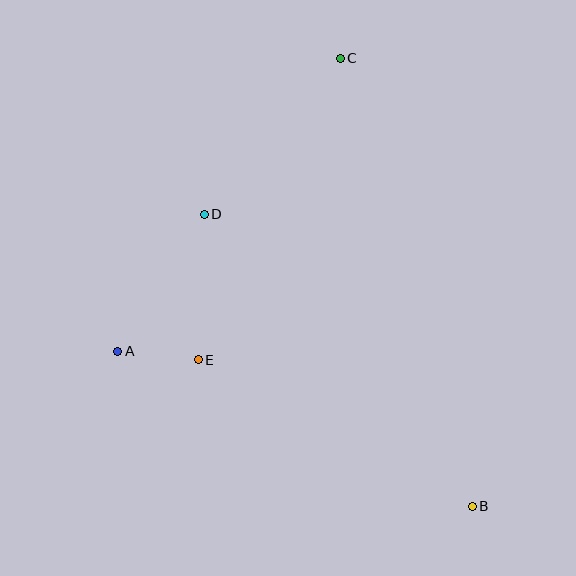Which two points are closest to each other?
Points A and E are closest to each other.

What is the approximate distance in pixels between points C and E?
The distance between C and E is approximately 333 pixels.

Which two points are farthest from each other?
Points B and C are farthest from each other.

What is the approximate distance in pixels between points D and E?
The distance between D and E is approximately 146 pixels.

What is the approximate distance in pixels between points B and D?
The distance between B and D is approximately 397 pixels.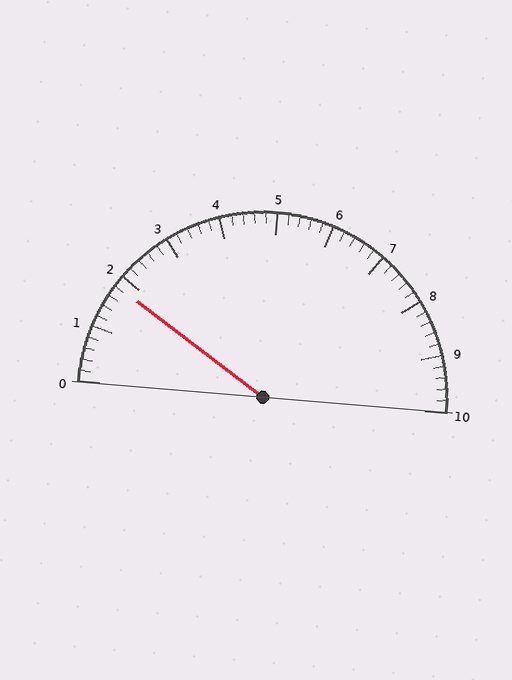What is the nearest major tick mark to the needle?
The nearest major tick mark is 2.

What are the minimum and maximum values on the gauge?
The gauge ranges from 0 to 10.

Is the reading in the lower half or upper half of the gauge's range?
The reading is in the lower half of the range (0 to 10).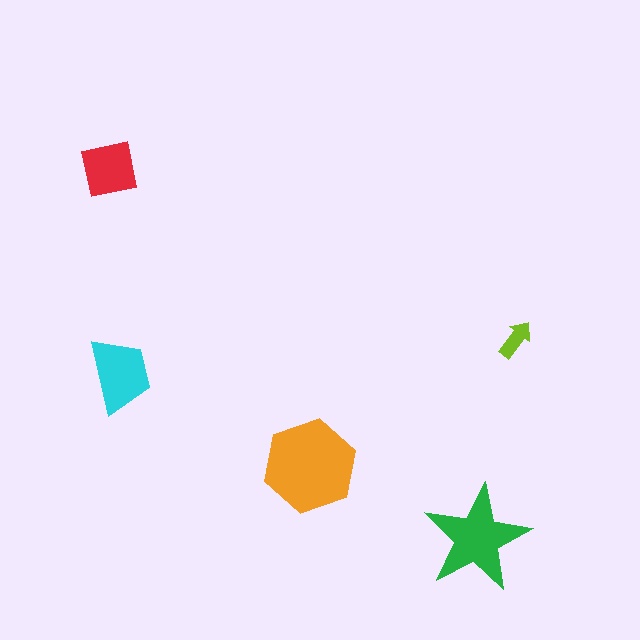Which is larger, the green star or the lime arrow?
The green star.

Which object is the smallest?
The lime arrow.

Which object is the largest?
The orange hexagon.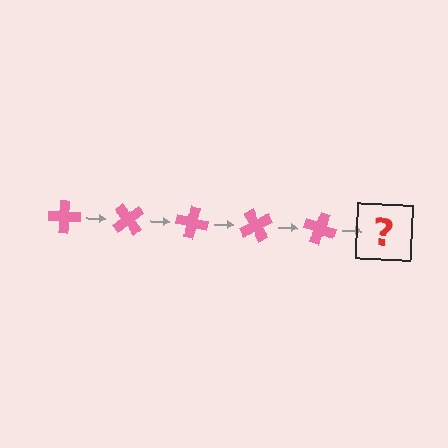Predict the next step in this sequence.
The next step is a pink cross rotated 250 degrees.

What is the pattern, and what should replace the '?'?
The pattern is that the cross rotates 50 degrees each step. The '?' should be a pink cross rotated 250 degrees.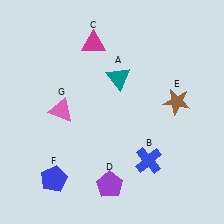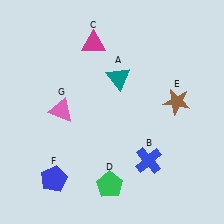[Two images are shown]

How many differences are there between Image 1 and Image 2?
There is 1 difference between the two images.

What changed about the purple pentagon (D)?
In Image 1, D is purple. In Image 2, it changed to green.